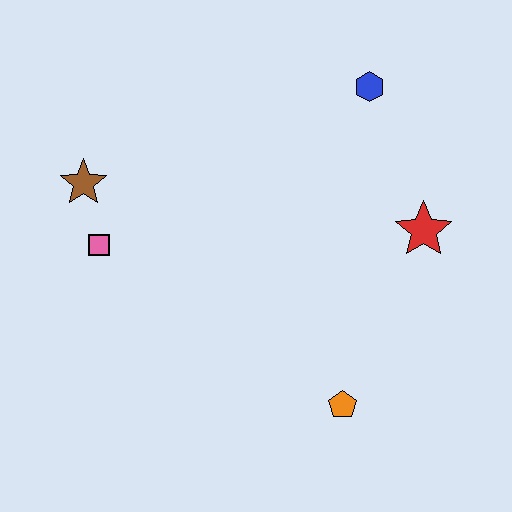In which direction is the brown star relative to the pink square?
The brown star is above the pink square.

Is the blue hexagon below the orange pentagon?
No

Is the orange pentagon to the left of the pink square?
No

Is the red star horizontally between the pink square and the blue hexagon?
No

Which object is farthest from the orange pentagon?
The brown star is farthest from the orange pentagon.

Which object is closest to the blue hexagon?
The red star is closest to the blue hexagon.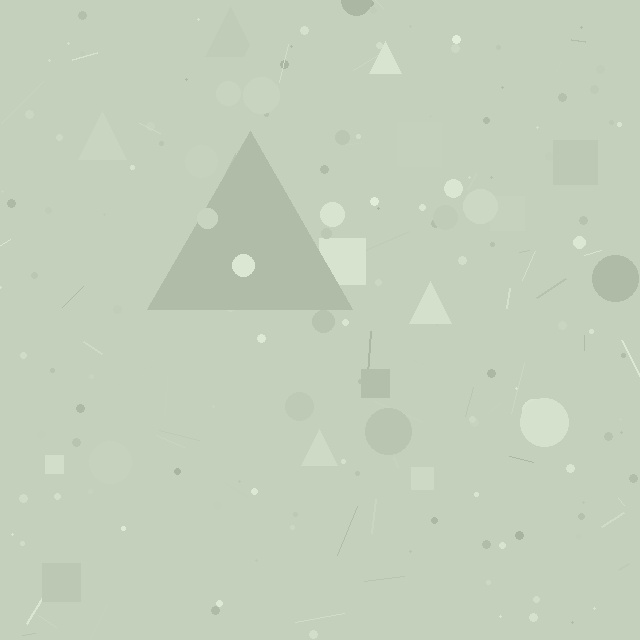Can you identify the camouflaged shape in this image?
The camouflaged shape is a triangle.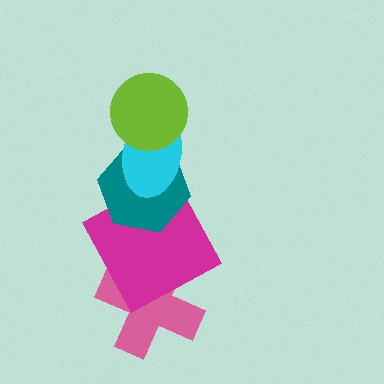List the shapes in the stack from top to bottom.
From top to bottom: the lime circle, the cyan ellipse, the teal hexagon, the magenta square, the pink cross.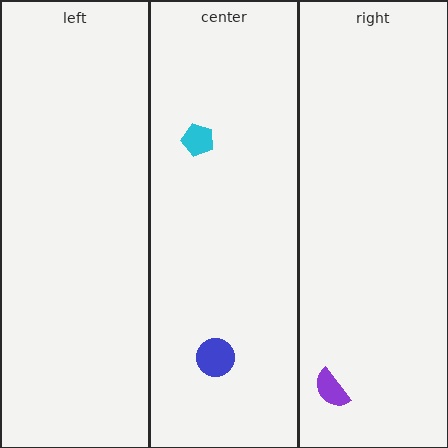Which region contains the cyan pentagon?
The center region.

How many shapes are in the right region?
1.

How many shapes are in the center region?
2.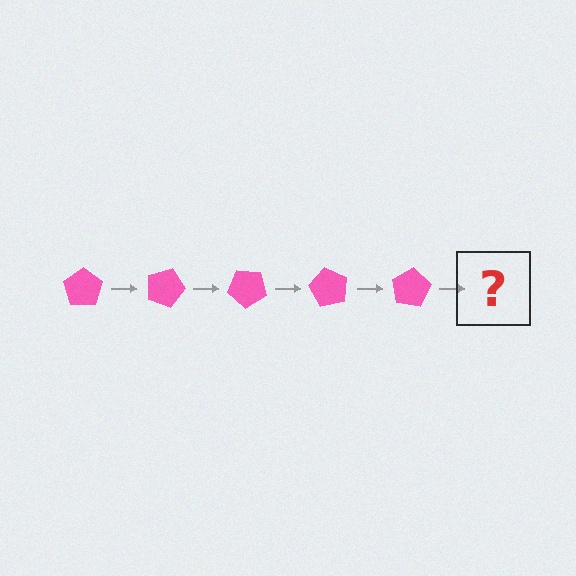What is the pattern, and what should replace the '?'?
The pattern is that the pentagon rotates 20 degrees each step. The '?' should be a pink pentagon rotated 100 degrees.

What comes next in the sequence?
The next element should be a pink pentagon rotated 100 degrees.